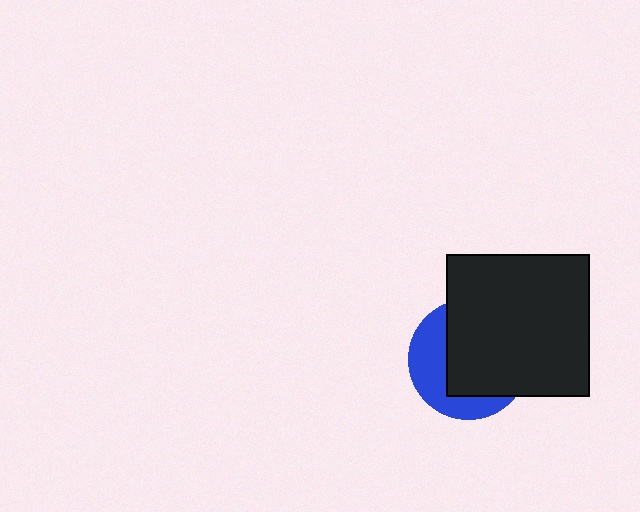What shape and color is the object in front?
The object in front is a black square.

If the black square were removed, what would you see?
You would see the complete blue circle.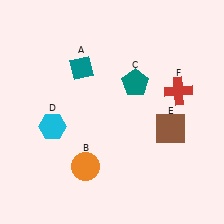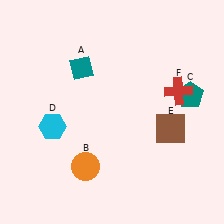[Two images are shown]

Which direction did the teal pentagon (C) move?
The teal pentagon (C) moved right.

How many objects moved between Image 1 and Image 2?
1 object moved between the two images.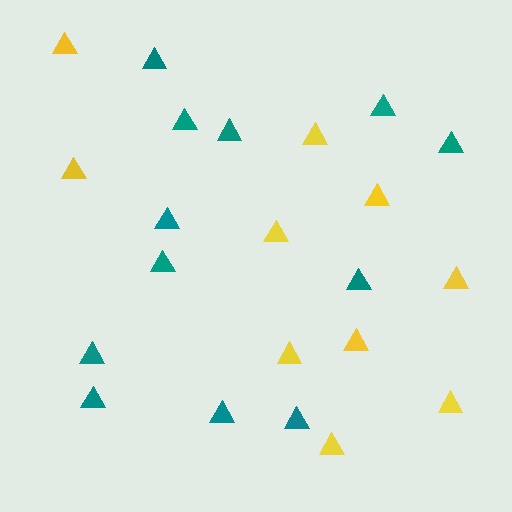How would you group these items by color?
There are 2 groups: one group of yellow triangles (10) and one group of teal triangles (12).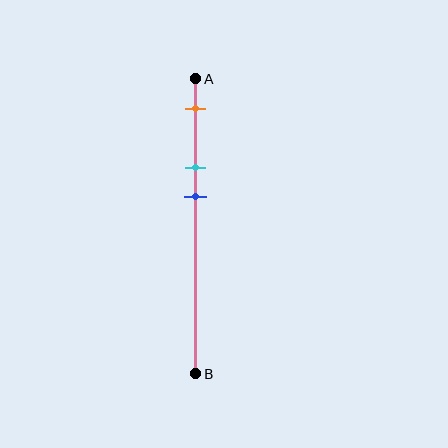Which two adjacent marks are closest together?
The cyan and blue marks are the closest adjacent pair.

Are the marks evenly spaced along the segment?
Yes, the marks are approximately evenly spaced.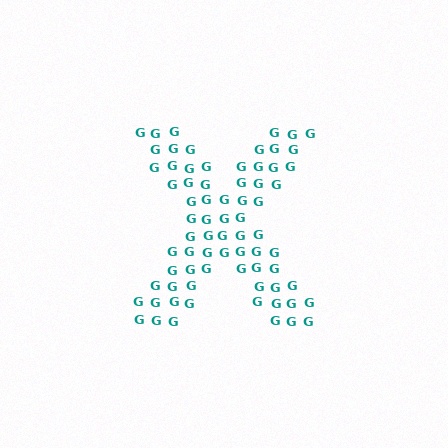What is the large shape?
The large shape is the letter X.